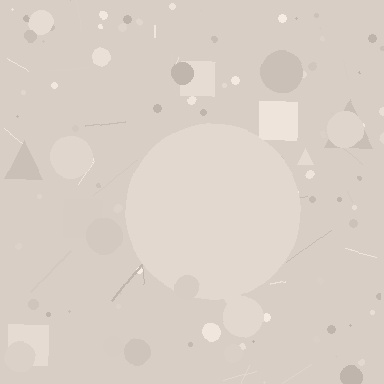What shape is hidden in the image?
A circle is hidden in the image.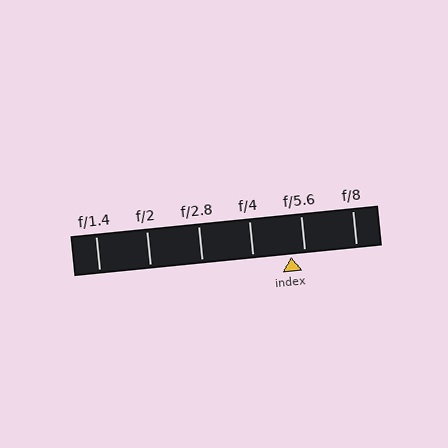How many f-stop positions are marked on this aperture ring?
There are 6 f-stop positions marked.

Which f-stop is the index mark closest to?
The index mark is closest to f/5.6.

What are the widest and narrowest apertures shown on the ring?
The widest aperture shown is f/1.4 and the narrowest is f/8.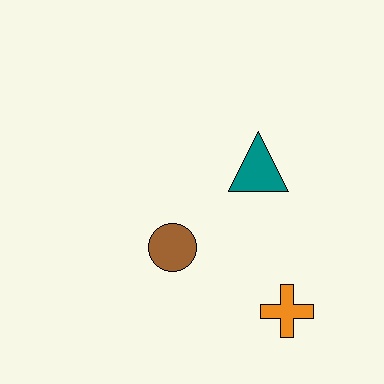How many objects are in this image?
There are 3 objects.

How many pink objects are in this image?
There are no pink objects.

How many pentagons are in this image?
There are no pentagons.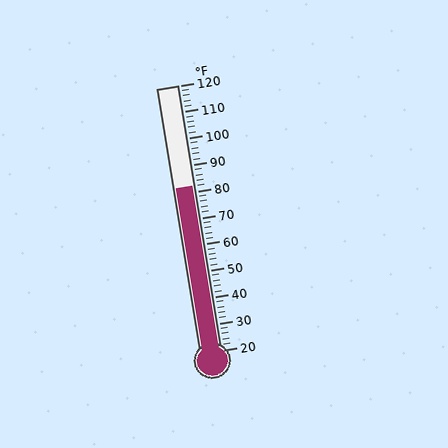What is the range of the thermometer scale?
The thermometer scale ranges from 20°F to 120°F.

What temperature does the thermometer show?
The thermometer shows approximately 82°F.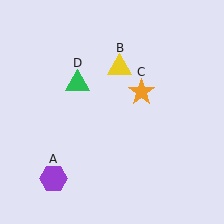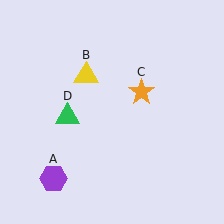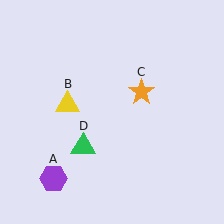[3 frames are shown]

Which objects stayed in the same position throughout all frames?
Purple hexagon (object A) and orange star (object C) remained stationary.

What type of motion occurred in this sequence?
The yellow triangle (object B), green triangle (object D) rotated counterclockwise around the center of the scene.